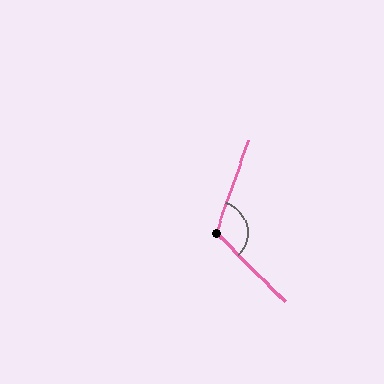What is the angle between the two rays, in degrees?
Approximately 115 degrees.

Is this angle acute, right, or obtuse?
It is obtuse.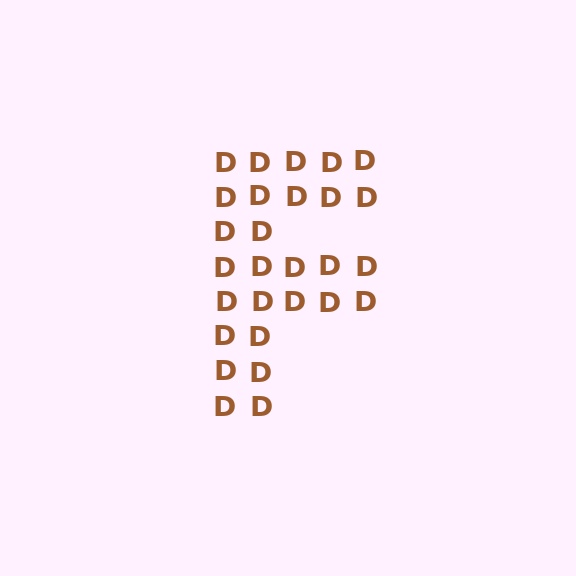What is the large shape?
The large shape is the letter F.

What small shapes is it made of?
It is made of small letter D's.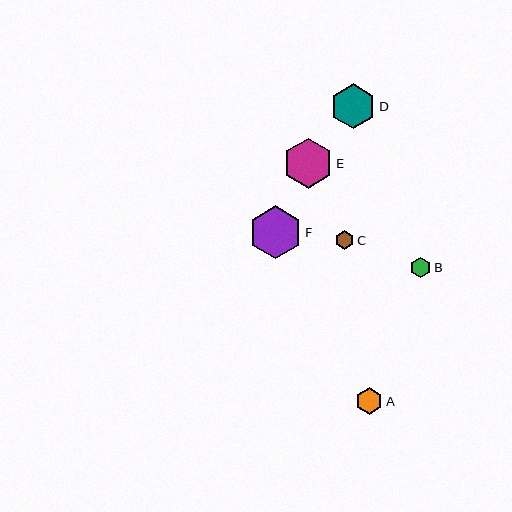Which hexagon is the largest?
Hexagon F is the largest with a size of approximately 53 pixels.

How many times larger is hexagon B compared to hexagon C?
Hexagon B is approximately 1.1 times the size of hexagon C.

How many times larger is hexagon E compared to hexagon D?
Hexagon E is approximately 1.1 times the size of hexagon D.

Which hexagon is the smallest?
Hexagon C is the smallest with a size of approximately 18 pixels.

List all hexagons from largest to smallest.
From largest to smallest: F, E, D, A, B, C.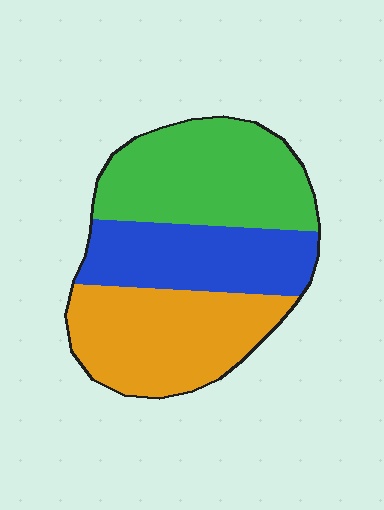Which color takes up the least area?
Blue, at roughly 30%.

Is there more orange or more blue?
Orange.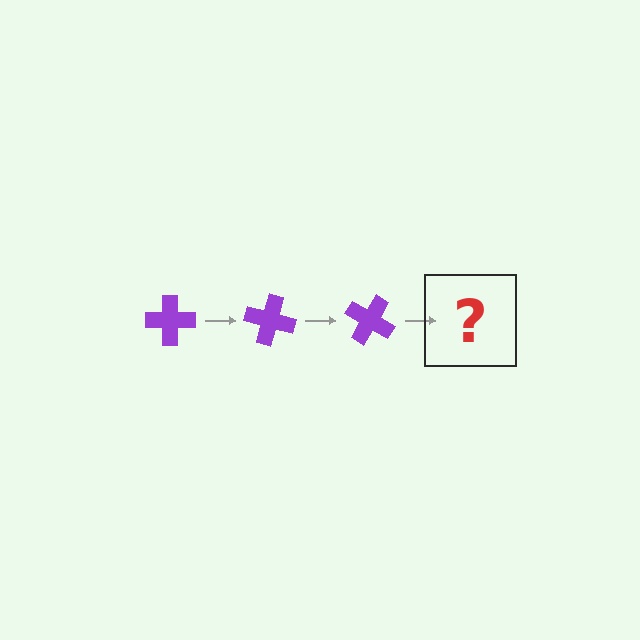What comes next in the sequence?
The next element should be a purple cross rotated 45 degrees.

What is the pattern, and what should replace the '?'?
The pattern is that the cross rotates 15 degrees each step. The '?' should be a purple cross rotated 45 degrees.